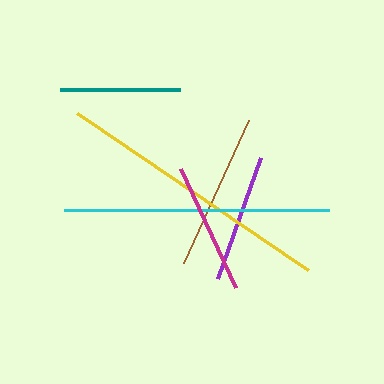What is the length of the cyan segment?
The cyan segment is approximately 265 pixels long.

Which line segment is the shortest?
The teal line is the shortest at approximately 120 pixels.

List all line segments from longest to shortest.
From longest to shortest: yellow, cyan, brown, magenta, purple, teal.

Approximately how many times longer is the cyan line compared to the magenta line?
The cyan line is approximately 2.0 times the length of the magenta line.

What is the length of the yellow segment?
The yellow segment is approximately 279 pixels long.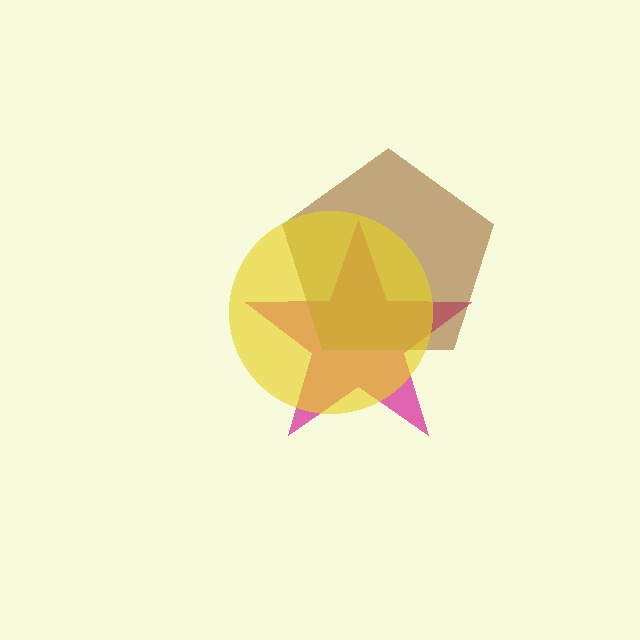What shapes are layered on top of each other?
The layered shapes are: a magenta star, a brown pentagon, a yellow circle.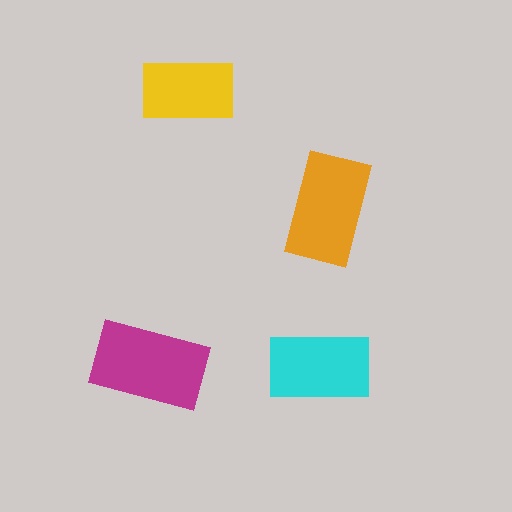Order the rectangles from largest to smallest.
the magenta one, the orange one, the cyan one, the yellow one.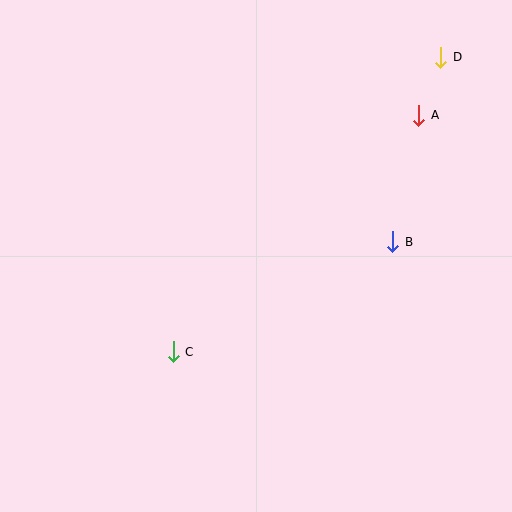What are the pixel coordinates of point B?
Point B is at (393, 242).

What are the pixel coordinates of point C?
Point C is at (173, 352).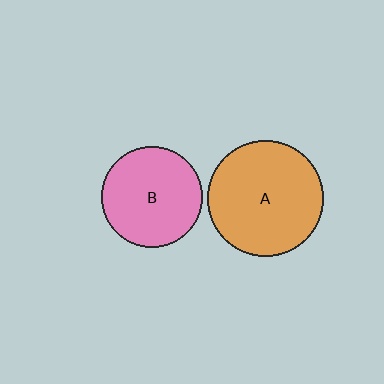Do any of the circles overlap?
No, none of the circles overlap.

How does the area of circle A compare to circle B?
Approximately 1.3 times.